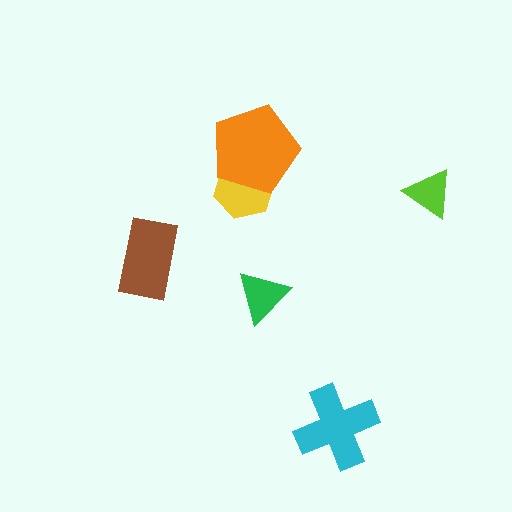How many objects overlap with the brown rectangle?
0 objects overlap with the brown rectangle.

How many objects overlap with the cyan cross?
0 objects overlap with the cyan cross.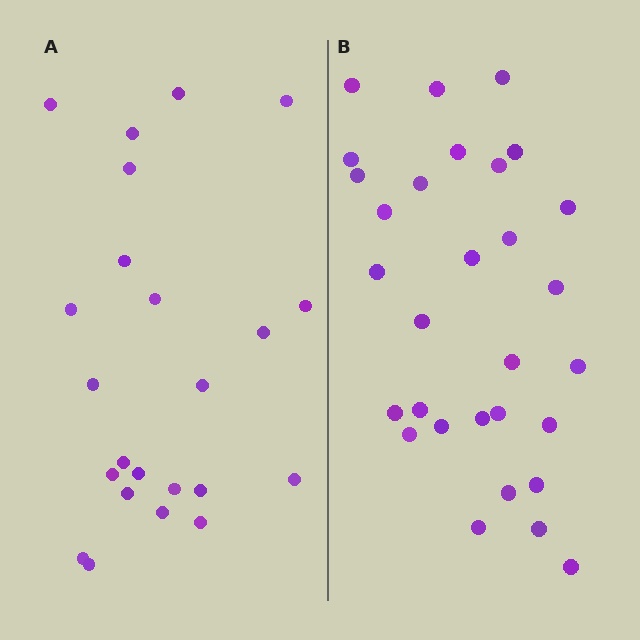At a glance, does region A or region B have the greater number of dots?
Region B (the right region) has more dots.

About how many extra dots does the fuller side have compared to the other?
Region B has roughly 8 or so more dots than region A.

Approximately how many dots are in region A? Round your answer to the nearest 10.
About 20 dots. (The exact count is 23, which rounds to 20.)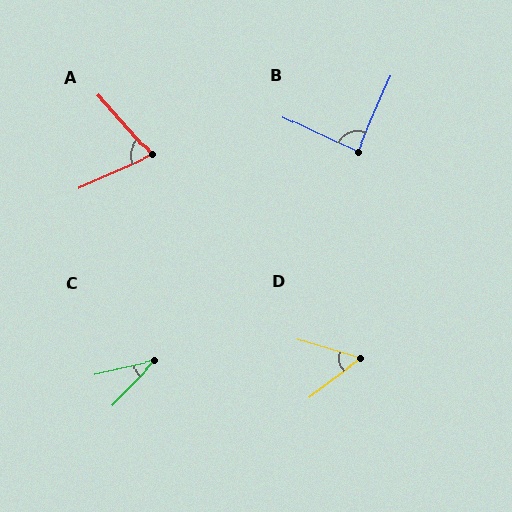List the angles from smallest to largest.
C (33°), D (54°), A (72°), B (89°).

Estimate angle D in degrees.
Approximately 54 degrees.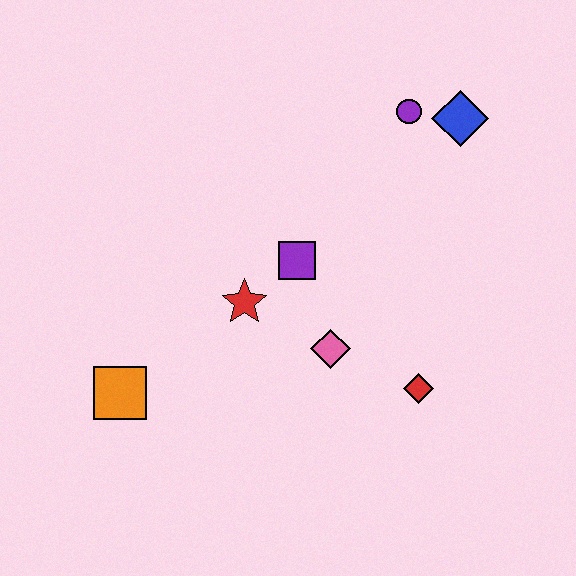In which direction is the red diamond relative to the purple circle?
The red diamond is below the purple circle.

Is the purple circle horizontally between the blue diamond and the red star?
Yes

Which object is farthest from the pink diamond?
The blue diamond is farthest from the pink diamond.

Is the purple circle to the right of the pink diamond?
Yes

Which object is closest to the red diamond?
The pink diamond is closest to the red diamond.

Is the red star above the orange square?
Yes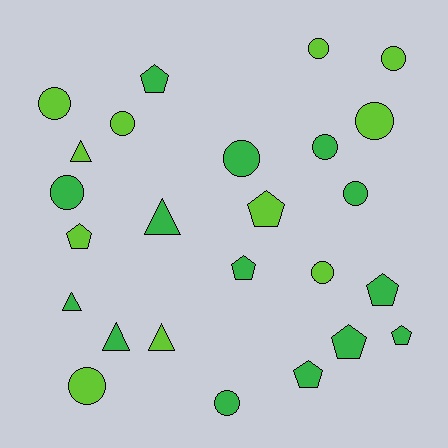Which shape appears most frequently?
Circle, with 12 objects.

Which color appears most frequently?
Green, with 14 objects.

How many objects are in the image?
There are 25 objects.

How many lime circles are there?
There are 7 lime circles.